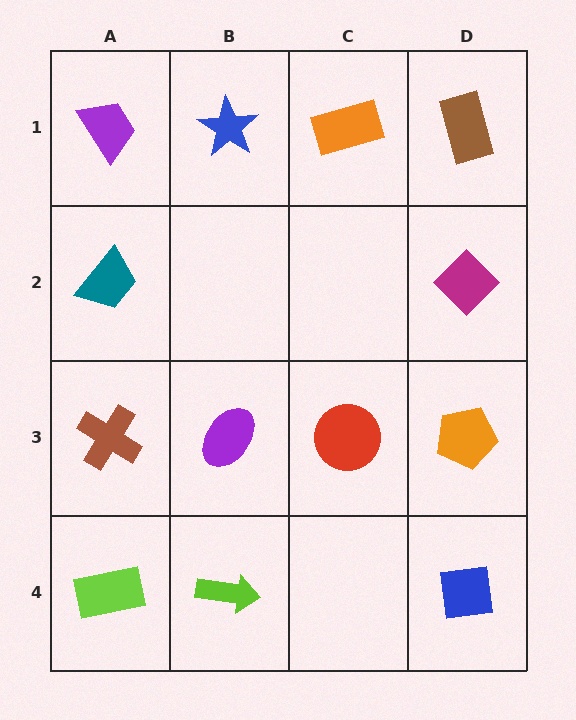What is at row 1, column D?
A brown rectangle.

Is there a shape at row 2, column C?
No, that cell is empty.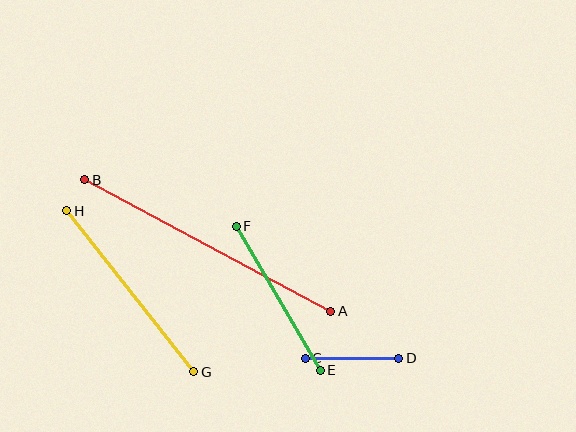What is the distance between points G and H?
The distance is approximately 205 pixels.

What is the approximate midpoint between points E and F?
The midpoint is at approximately (278, 298) pixels.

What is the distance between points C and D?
The distance is approximately 94 pixels.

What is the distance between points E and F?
The distance is approximately 167 pixels.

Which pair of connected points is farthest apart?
Points A and B are farthest apart.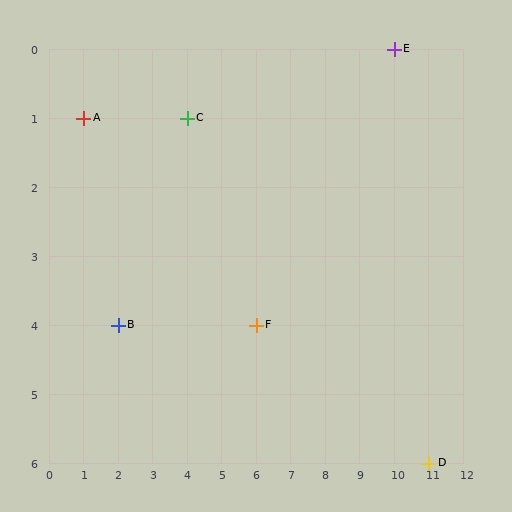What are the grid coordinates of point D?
Point D is at grid coordinates (11, 6).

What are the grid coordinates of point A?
Point A is at grid coordinates (1, 1).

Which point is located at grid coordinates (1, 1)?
Point A is at (1, 1).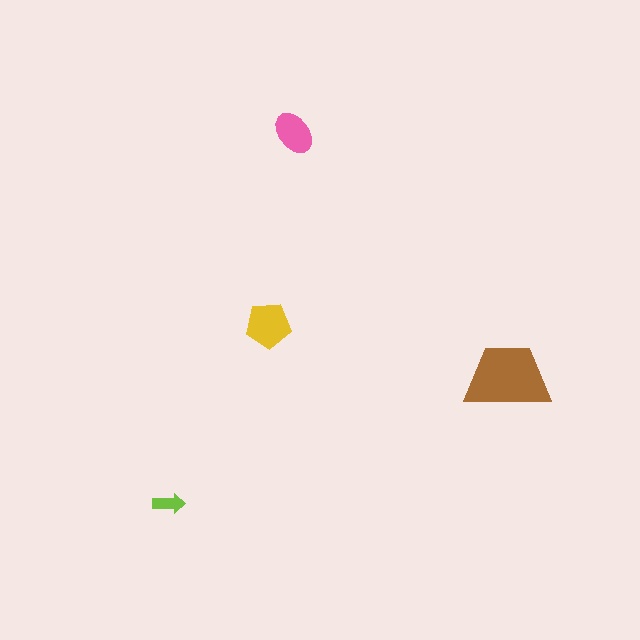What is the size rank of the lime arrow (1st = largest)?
4th.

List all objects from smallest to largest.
The lime arrow, the pink ellipse, the yellow pentagon, the brown trapezoid.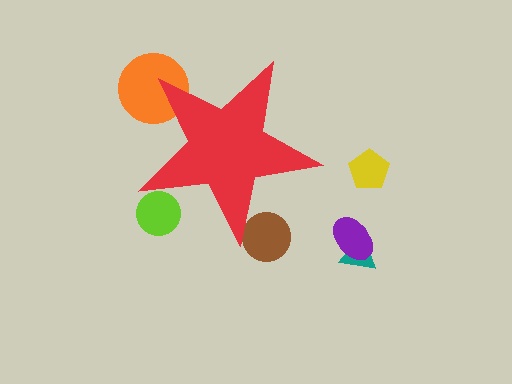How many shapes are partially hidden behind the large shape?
3 shapes are partially hidden.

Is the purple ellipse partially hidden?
No, the purple ellipse is fully visible.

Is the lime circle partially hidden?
Yes, the lime circle is partially hidden behind the red star.